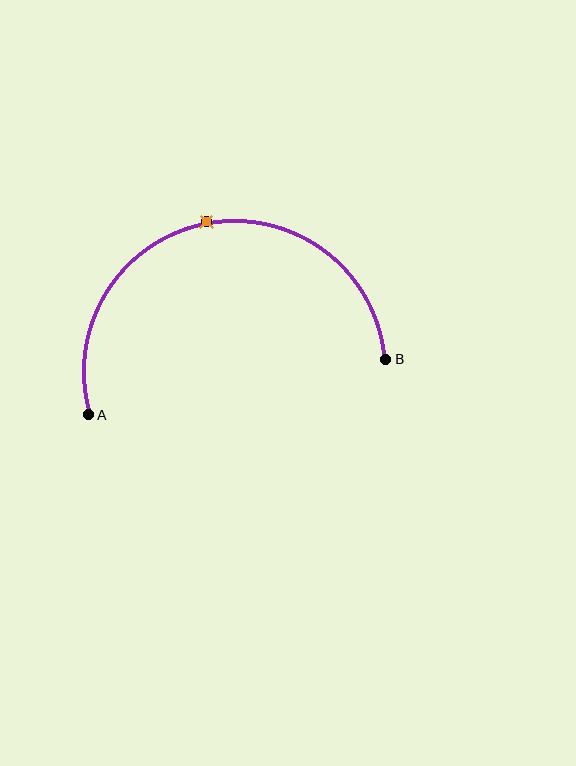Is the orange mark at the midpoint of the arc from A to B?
Yes. The orange mark lies on the arc at equal arc-length from both A and B — it is the arc midpoint.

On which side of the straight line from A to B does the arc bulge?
The arc bulges above the straight line connecting A and B.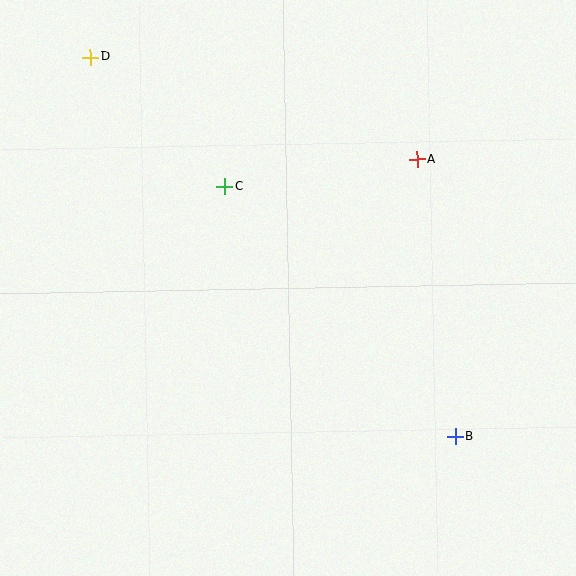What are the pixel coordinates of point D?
Point D is at (90, 57).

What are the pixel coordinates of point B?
Point B is at (455, 436).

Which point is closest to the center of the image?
Point C at (225, 186) is closest to the center.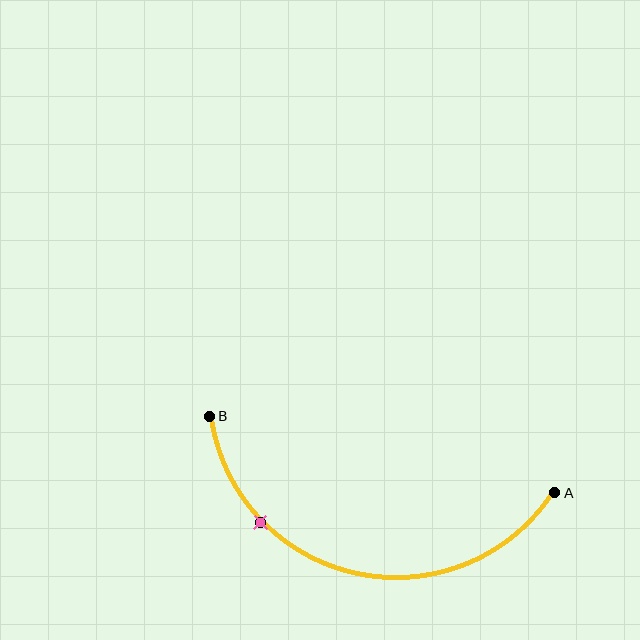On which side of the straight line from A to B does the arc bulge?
The arc bulges below the straight line connecting A and B.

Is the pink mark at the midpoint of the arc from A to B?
No. The pink mark lies on the arc but is closer to endpoint B. The arc midpoint would be at the point on the curve equidistant along the arc from both A and B.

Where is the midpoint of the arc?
The arc midpoint is the point on the curve farthest from the straight line joining A and B. It sits below that line.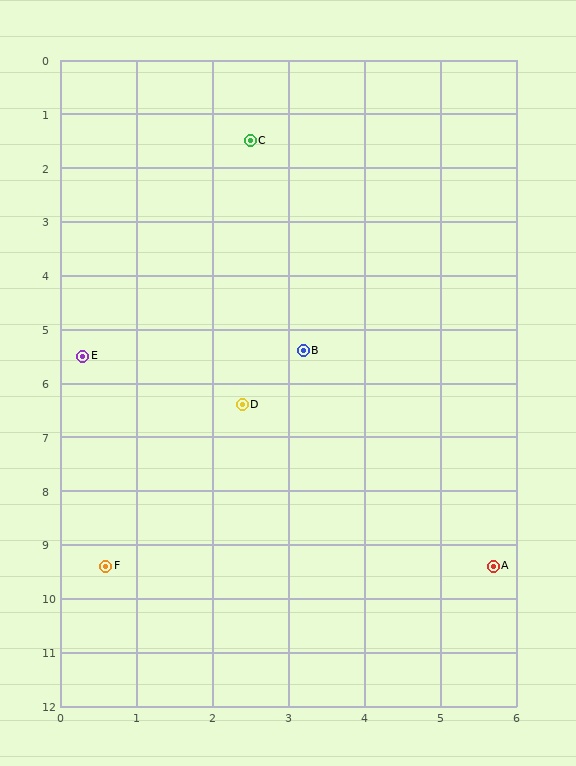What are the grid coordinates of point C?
Point C is at approximately (2.5, 1.5).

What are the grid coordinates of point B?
Point B is at approximately (3.2, 5.4).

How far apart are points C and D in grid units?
Points C and D are about 4.9 grid units apart.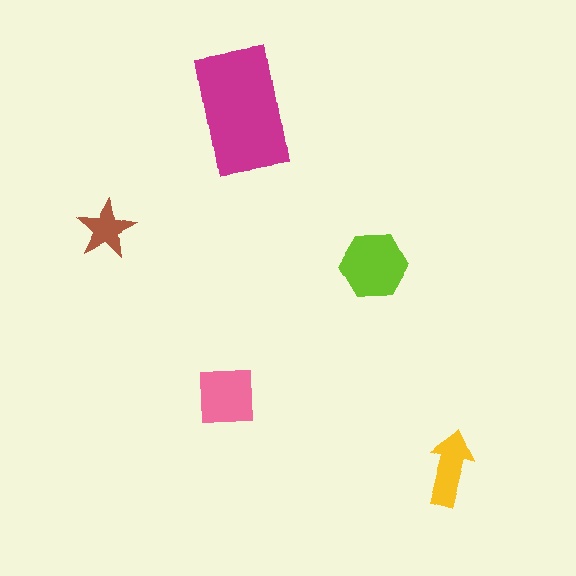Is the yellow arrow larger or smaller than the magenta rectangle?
Smaller.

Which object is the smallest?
The brown star.